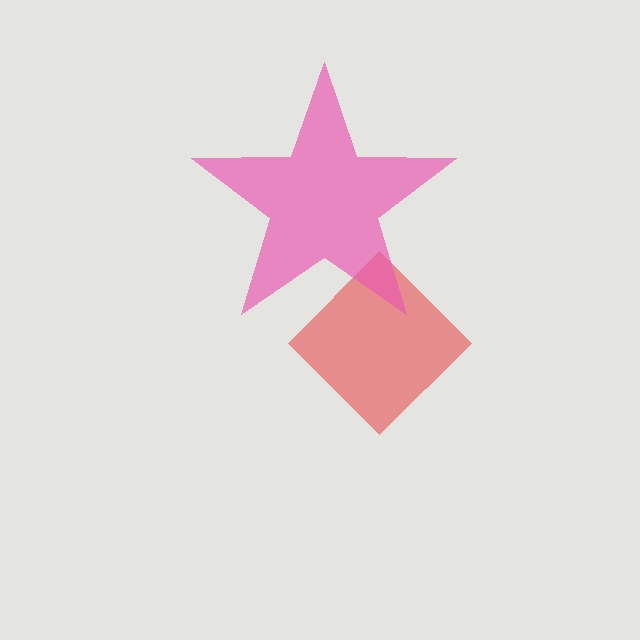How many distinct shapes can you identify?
There are 2 distinct shapes: a red diamond, a pink star.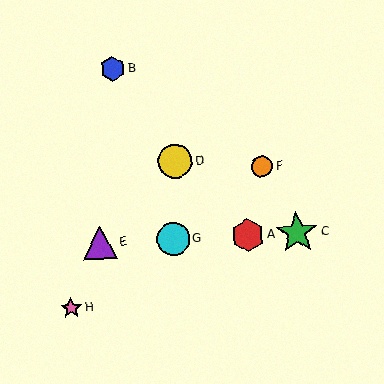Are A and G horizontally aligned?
Yes, both are at y≈235.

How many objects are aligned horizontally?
4 objects (A, C, E, G) are aligned horizontally.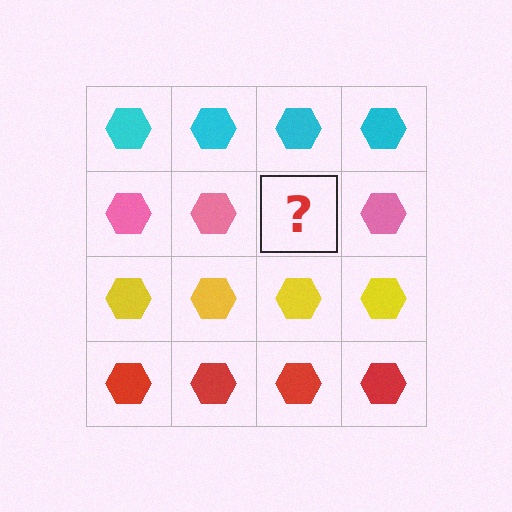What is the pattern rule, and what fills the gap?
The rule is that each row has a consistent color. The gap should be filled with a pink hexagon.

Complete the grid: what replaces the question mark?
The question mark should be replaced with a pink hexagon.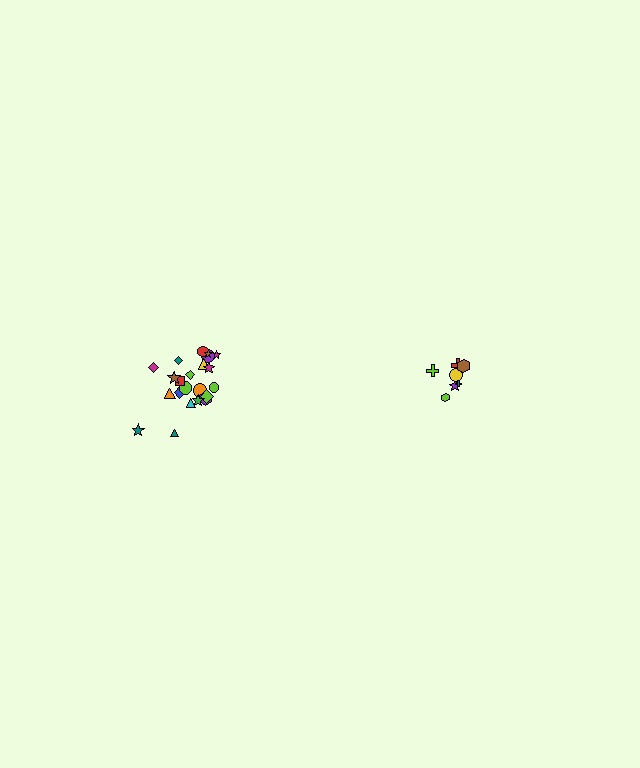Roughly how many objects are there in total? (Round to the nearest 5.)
Roughly 30 objects in total.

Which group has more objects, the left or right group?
The left group.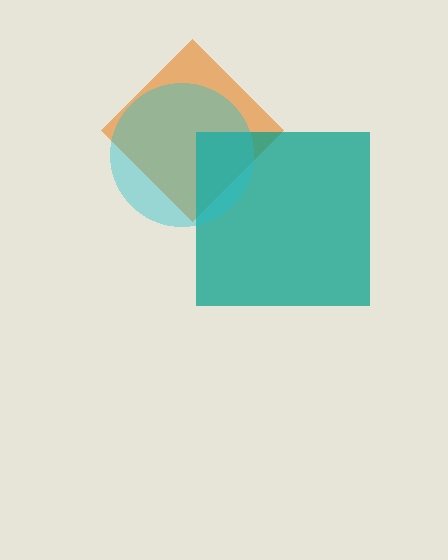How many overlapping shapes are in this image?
There are 3 overlapping shapes in the image.